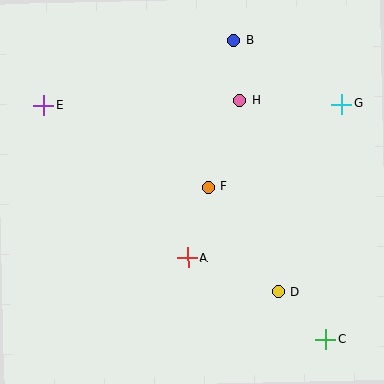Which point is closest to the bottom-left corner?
Point A is closest to the bottom-left corner.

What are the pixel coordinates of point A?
Point A is at (188, 258).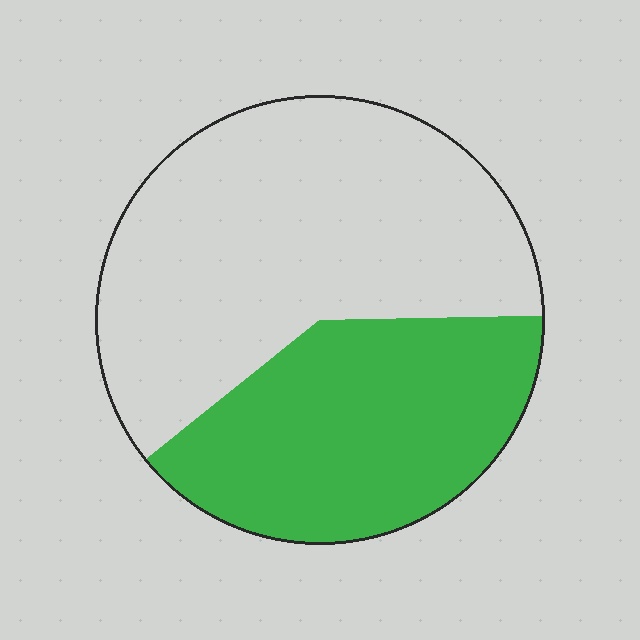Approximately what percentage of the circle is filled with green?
Approximately 40%.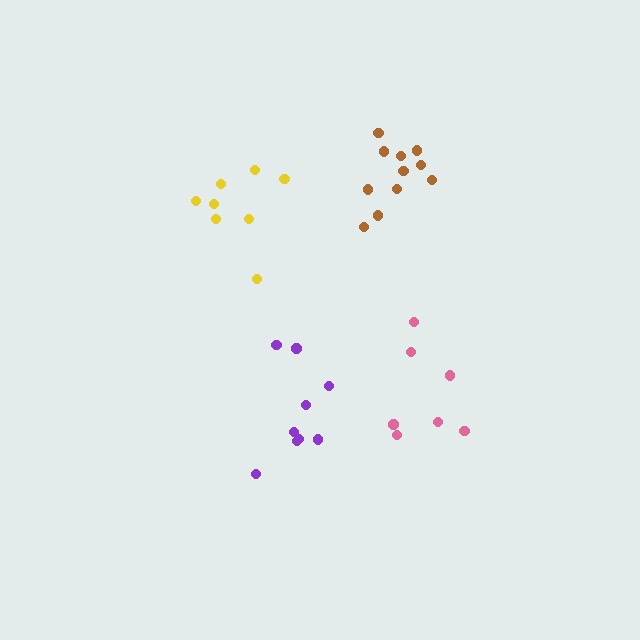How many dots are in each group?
Group 1: 7 dots, Group 2: 9 dots, Group 3: 11 dots, Group 4: 8 dots (35 total).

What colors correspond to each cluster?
The clusters are colored: pink, purple, brown, yellow.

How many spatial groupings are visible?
There are 4 spatial groupings.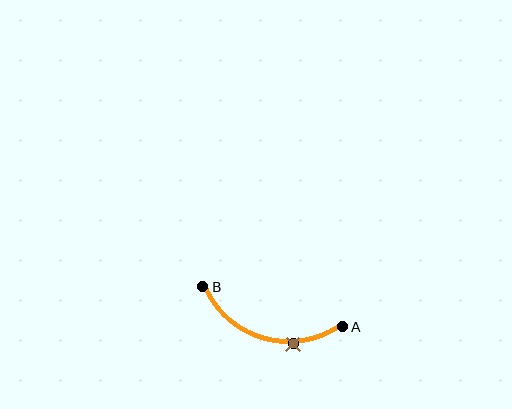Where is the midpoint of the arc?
The arc midpoint is the point on the curve farthest from the straight line joining A and B. It sits below that line.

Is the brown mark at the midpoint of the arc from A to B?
No. The brown mark lies on the arc but is closer to endpoint A. The arc midpoint would be at the point on the curve equidistant along the arc from both A and B.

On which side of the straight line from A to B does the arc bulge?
The arc bulges below the straight line connecting A and B.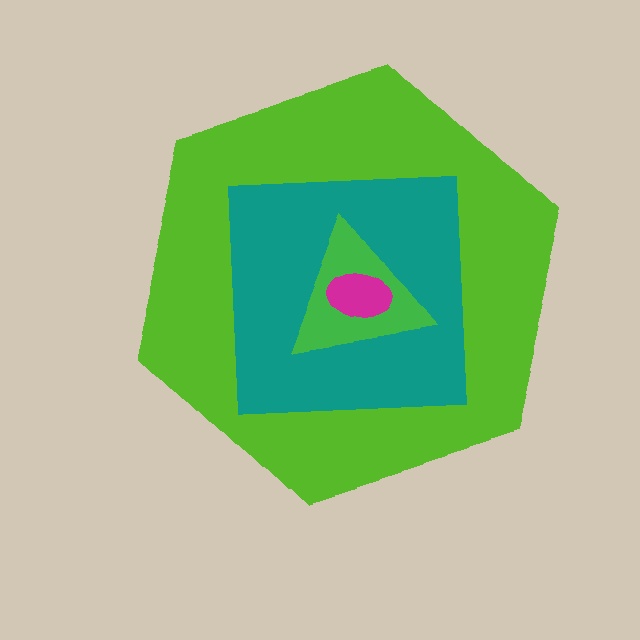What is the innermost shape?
The magenta ellipse.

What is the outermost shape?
The lime hexagon.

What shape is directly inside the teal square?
The green triangle.